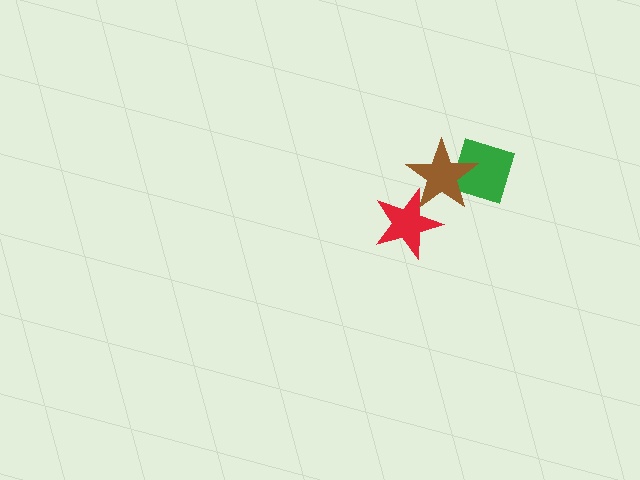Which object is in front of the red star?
The brown star is in front of the red star.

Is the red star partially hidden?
Yes, it is partially covered by another shape.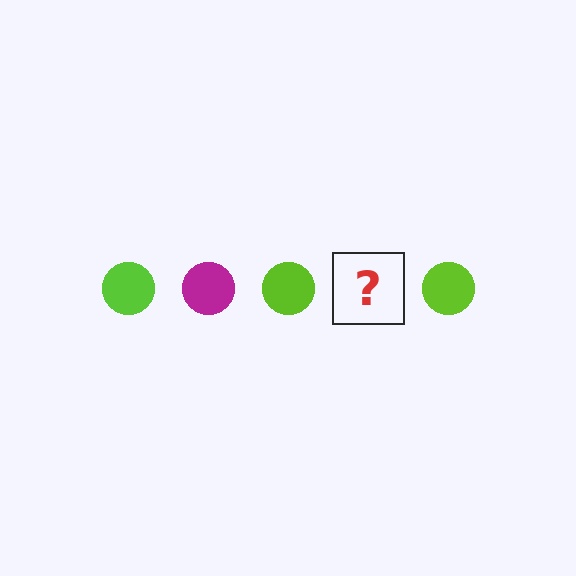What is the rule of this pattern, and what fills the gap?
The rule is that the pattern cycles through lime, magenta circles. The gap should be filled with a magenta circle.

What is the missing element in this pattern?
The missing element is a magenta circle.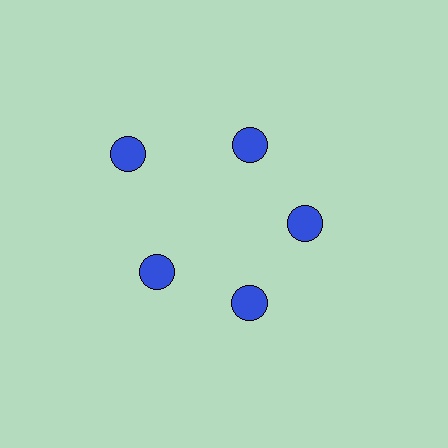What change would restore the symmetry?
The symmetry would be restored by moving it inward, back onto the ring so that all 5 circles sit at equal angles and equal distance from the center.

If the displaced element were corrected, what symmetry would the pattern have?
It would have 5-fold rotational symmetry — the pattern would map onto itself every 72 degrees.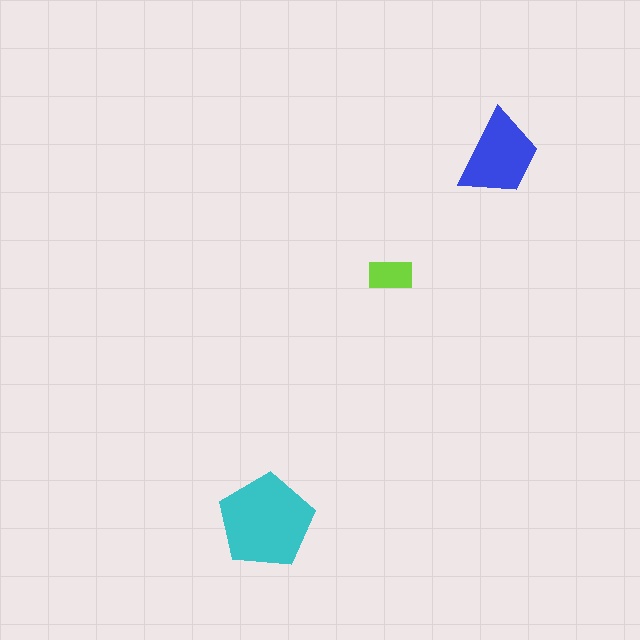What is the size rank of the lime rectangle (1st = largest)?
3rd.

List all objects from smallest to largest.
The lime rectangle, the blue trapezoid, the cyan pentagon.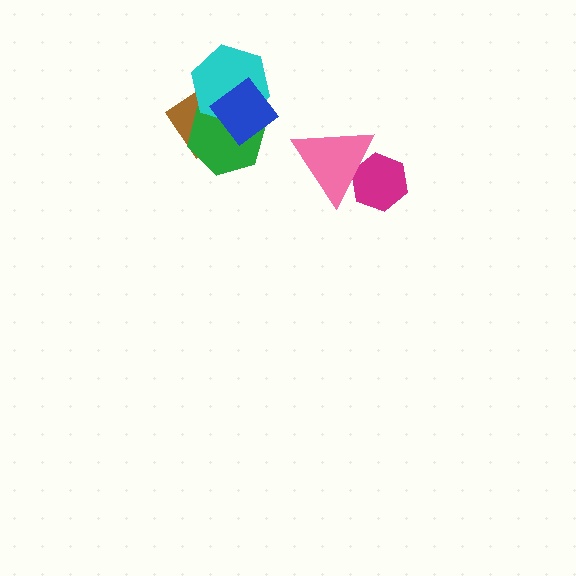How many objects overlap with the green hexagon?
3 objects overlap with the green hexagon.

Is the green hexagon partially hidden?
Yes, it is partially covered by another shape.